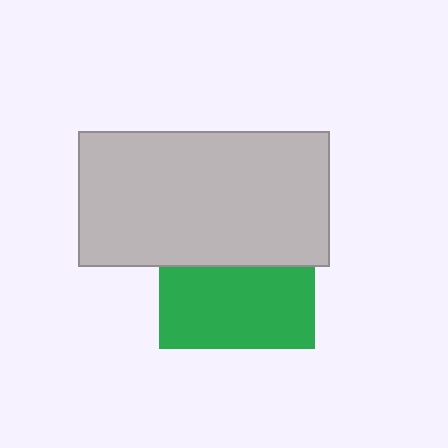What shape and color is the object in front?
The object in front is a light gray rectangle.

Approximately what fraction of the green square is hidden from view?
Roughly 47% of the green square is hidden behind the light gray rectangle.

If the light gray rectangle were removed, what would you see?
You would see the complete green square.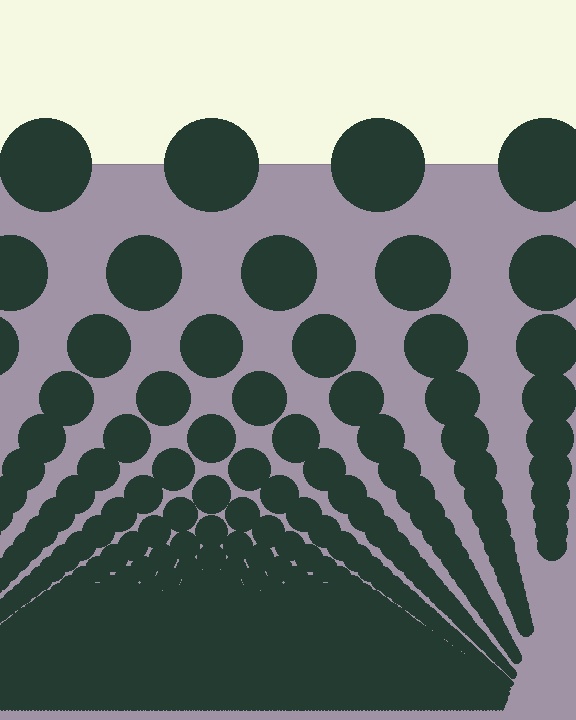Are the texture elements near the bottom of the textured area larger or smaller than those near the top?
Smaller. The gradient is inverted — elements near the bottom are smaller and denser.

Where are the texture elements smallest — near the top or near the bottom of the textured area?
Near the bottom.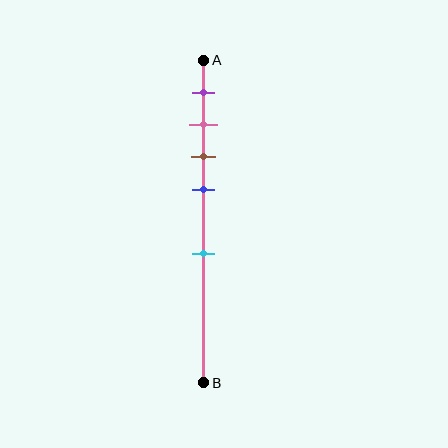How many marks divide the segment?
There are 5 marks dividing the segment.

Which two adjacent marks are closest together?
The pink and brown marks are the closest adjacent pair.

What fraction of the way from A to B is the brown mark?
The brown mark is approximately 30% (0.3) of the way from A to B.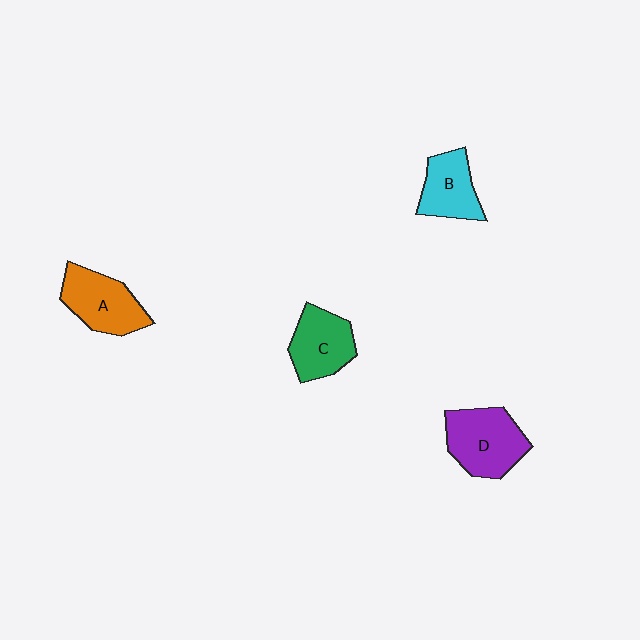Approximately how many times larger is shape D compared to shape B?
Approximately 1.4 times.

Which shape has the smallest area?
Shape B (cyan).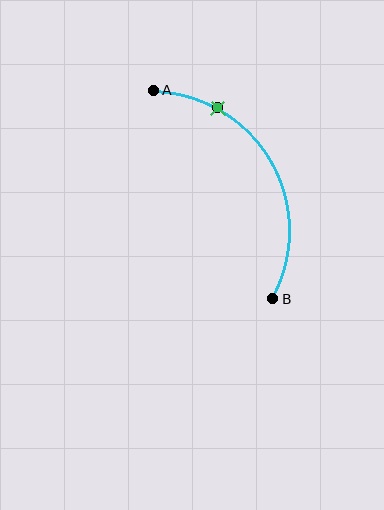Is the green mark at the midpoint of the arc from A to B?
No. The green mark lies on the arc but is closer to endpoint A. The arc midpoint would be at the point on the curve equidistant along the arc from both A and B.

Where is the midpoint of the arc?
The arc midpoint is the point on the curve farthest from the straight line joining A and B. It sits to the right of that line.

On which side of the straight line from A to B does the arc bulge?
The arc bulges to the right of the straight line connecting A and B.